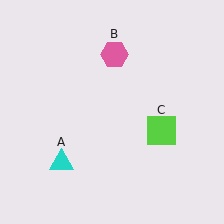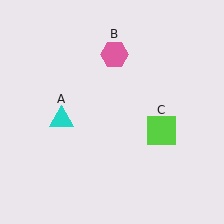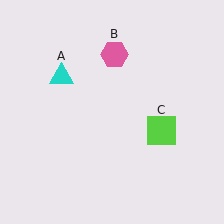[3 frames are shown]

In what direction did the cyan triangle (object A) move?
The cyan triangle (object A) moved up.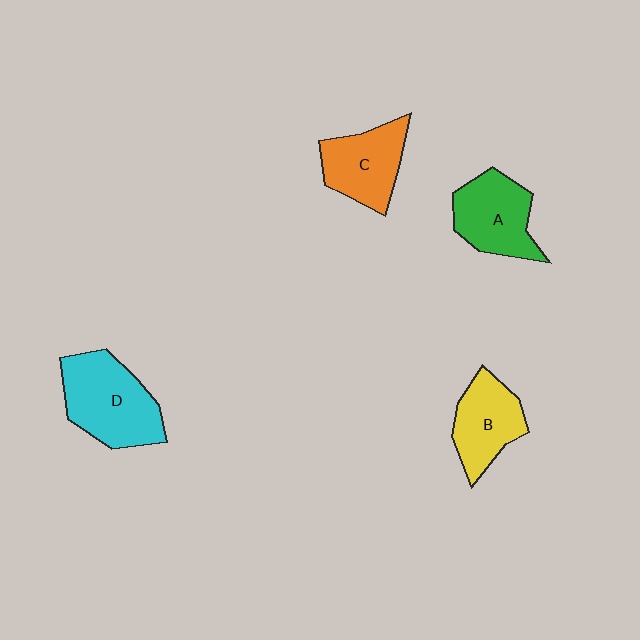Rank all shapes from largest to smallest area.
From largest to smallest: D (cyan), A (green), C (orange), B (yellow).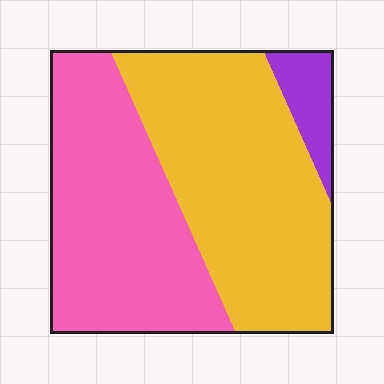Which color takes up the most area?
Yellow, at roughly 50%.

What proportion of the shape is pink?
Pink takes up between a quarter and a half of the shape.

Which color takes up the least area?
Purple, at roughly 5%.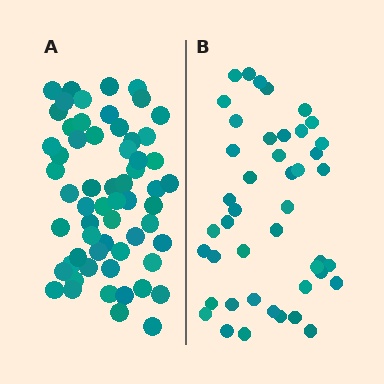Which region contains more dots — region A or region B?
Region A (the left region) has more dots.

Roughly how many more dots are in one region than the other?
Region A has approximately 15 more dots than region B.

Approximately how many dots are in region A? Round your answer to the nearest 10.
About 60 dots.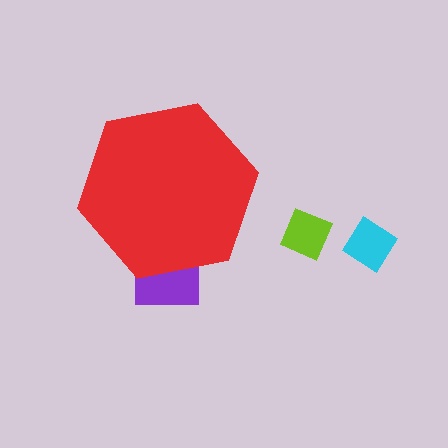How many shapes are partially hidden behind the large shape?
1 shape is partially hidden.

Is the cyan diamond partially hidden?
No, the cyan diamond is fully visible.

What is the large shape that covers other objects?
A red hexagon.